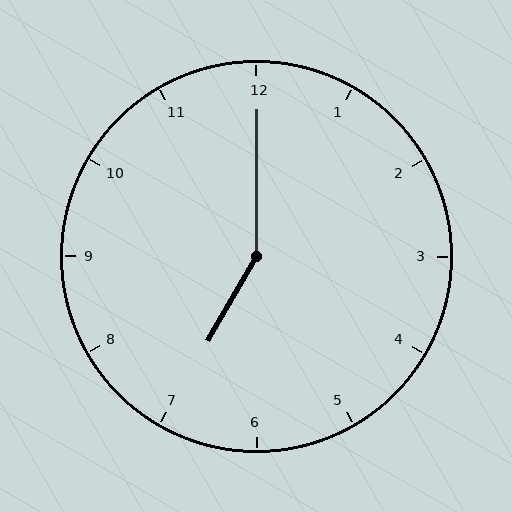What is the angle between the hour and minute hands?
Approximately 150 degrees.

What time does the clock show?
7:00.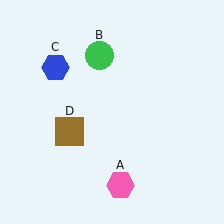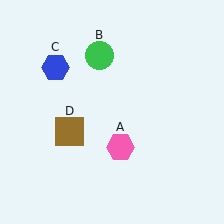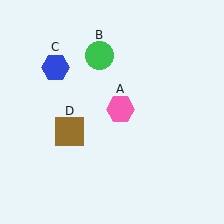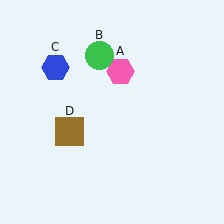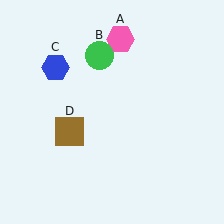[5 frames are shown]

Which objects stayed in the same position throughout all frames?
Green circle (object B) and blue hexagon (object C) and brown square (object D) remained stationary.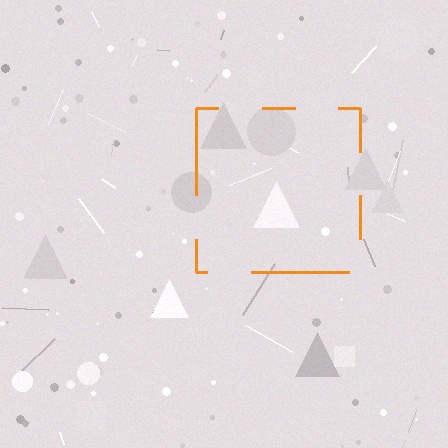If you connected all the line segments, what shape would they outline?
They would outline a square.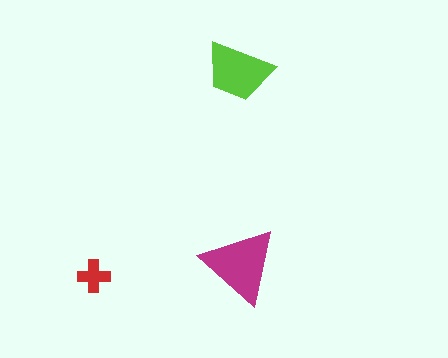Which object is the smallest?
The red cross.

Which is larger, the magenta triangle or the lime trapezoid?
The magenta triangle.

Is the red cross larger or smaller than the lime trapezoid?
Smaller.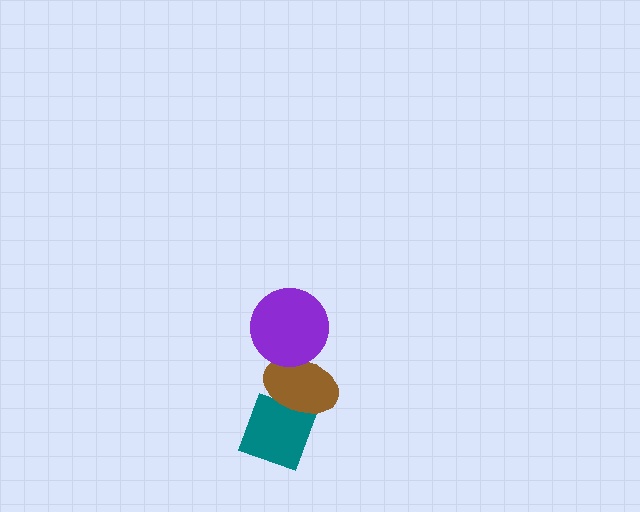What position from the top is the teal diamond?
The teal diamond is 3rd from the top.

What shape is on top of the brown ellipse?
The purple circle is on top of the brown ellipse.